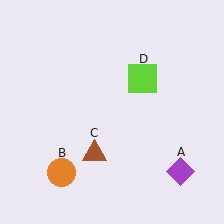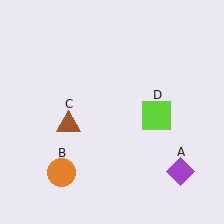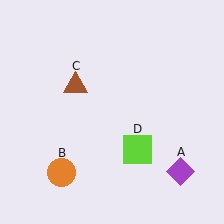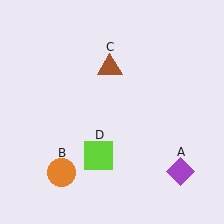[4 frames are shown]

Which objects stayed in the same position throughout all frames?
Purple diamond (object A) and orange circle (object B) remained stationary.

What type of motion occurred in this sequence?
The brown triangle (object C), lime square (object D) rotated clockwise around the center of the scene.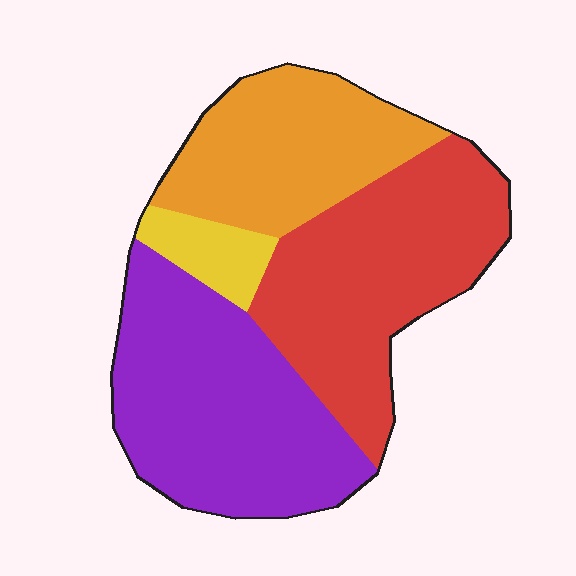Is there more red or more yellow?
Red.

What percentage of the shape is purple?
Purple covers around 35% of the shape.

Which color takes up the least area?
Yellow, at roughly 5%.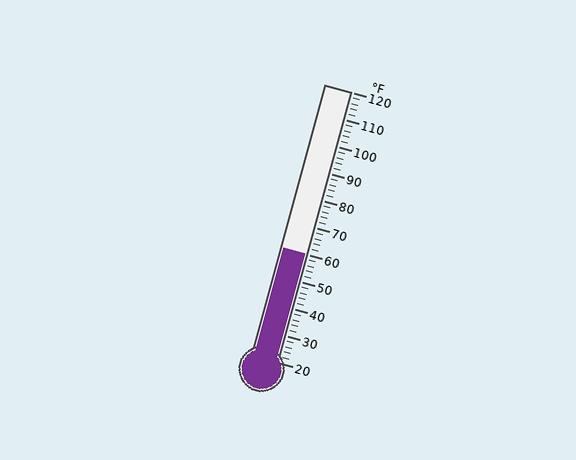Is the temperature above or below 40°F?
The temperature is above 40°F.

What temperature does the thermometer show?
The thermometer shows approximately 60°F.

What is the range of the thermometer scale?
The thermometer scale ranges from 20°F to 120°F.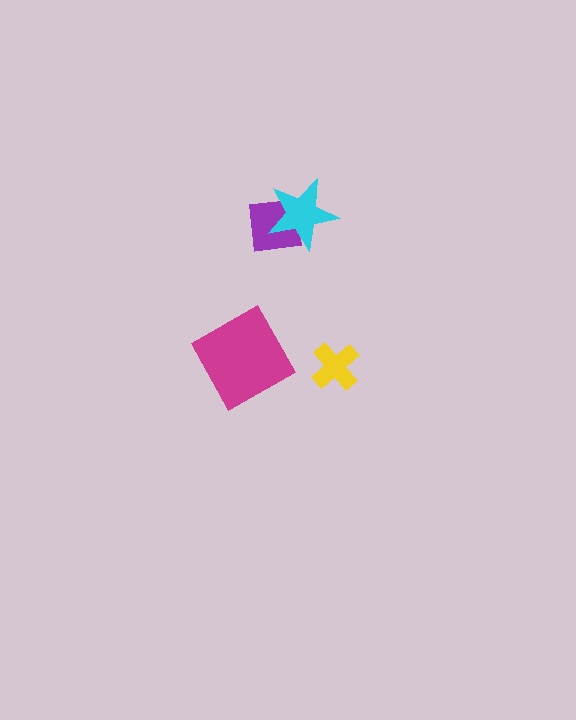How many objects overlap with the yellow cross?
0 objects overlap with the yellow cross.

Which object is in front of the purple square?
The cyan star is in front of the purple square.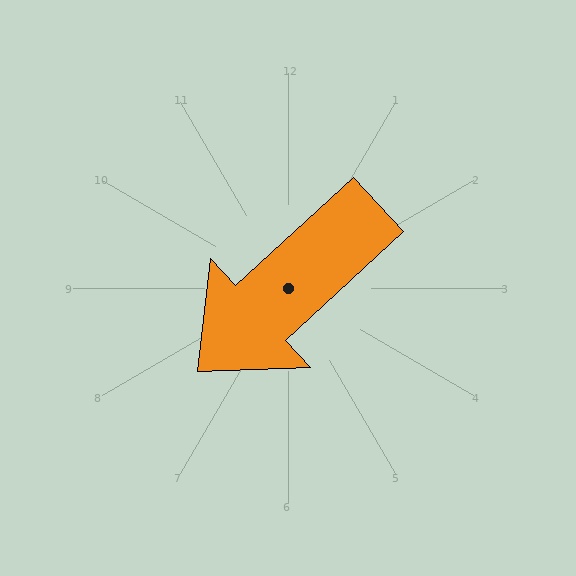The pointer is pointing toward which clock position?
Roughly 8 o'clock.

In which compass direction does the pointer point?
Southwest.